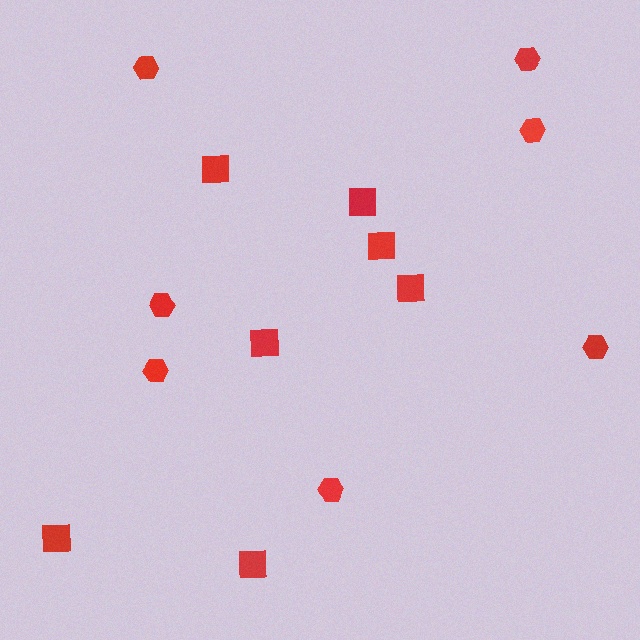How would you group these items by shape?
There are 2 groups: one group of hexagons (7) and one group of squares (7).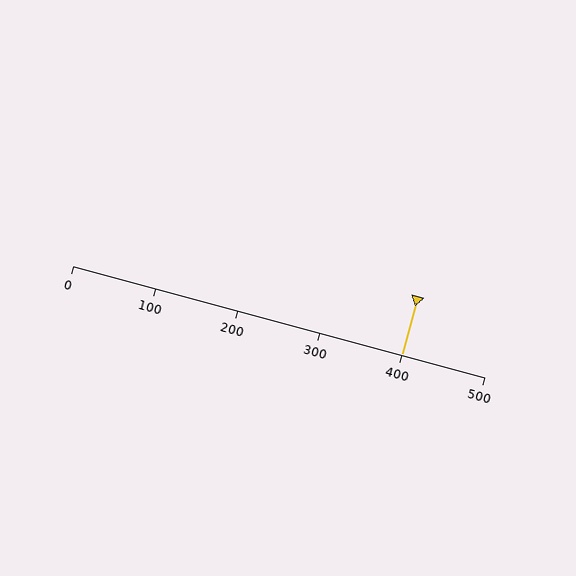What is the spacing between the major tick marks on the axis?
The major ticks are spaced 100 apart.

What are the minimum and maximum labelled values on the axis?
The axis runs from 0 to 500.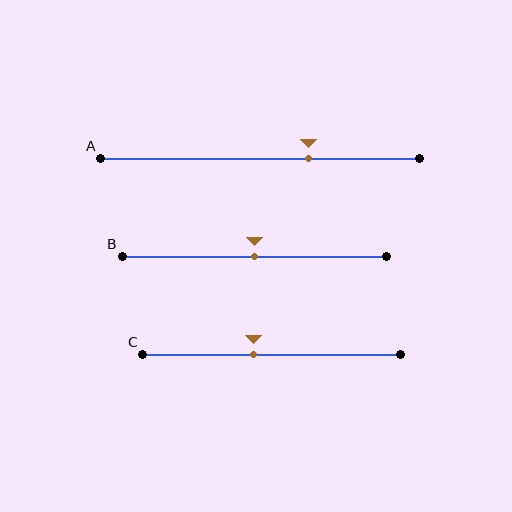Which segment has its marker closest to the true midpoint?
Segment B has its marker closest to the true midpoint.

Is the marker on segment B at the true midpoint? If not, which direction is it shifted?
Yes, the marker on segment B is at the true midpoint.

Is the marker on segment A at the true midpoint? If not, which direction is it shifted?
No, the marker on segment A is shifted to the right by about 15% of the segment length.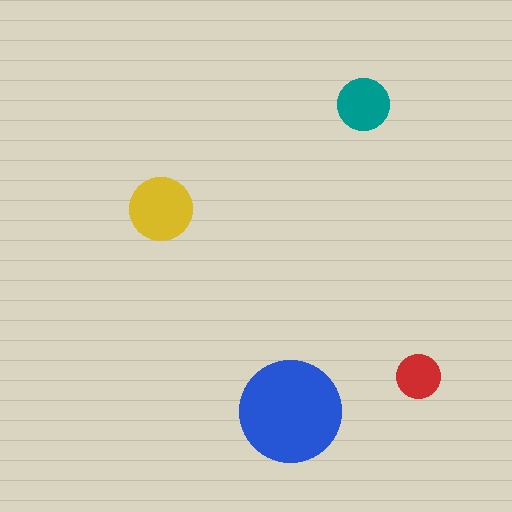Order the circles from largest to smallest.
the blue one, the yellow one, the teal one, the red one.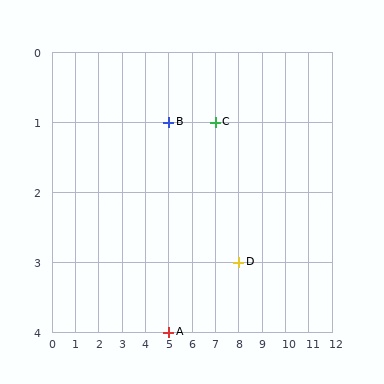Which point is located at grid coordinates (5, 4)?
Point A is at (5, 4).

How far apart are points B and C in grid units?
Points B and C are 2 columns apart.